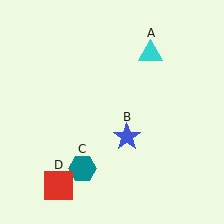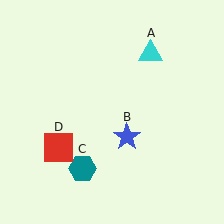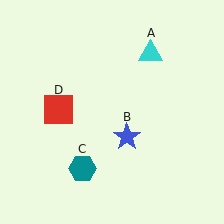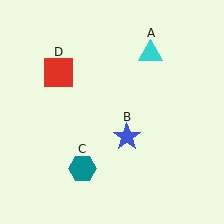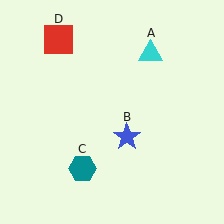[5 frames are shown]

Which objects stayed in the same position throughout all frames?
Cyan triangle (object A) and blue star (object B) and teal hexagon (object C) remained stationary.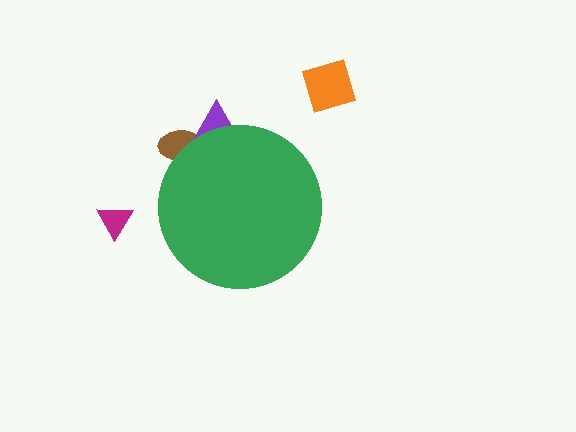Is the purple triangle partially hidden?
Yes, the purple triangle is partially hidden behind the green circle.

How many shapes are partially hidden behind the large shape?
2 shapes are partially hidden.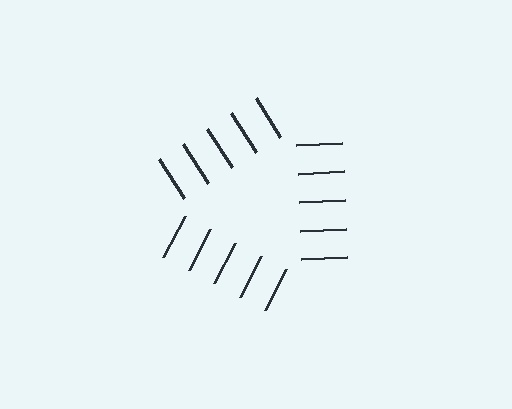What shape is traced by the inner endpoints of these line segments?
An illusory triangle — the line segments terminate on its edges but no continuous stroke is drawn.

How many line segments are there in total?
15 — 5 along each of the 3 edges.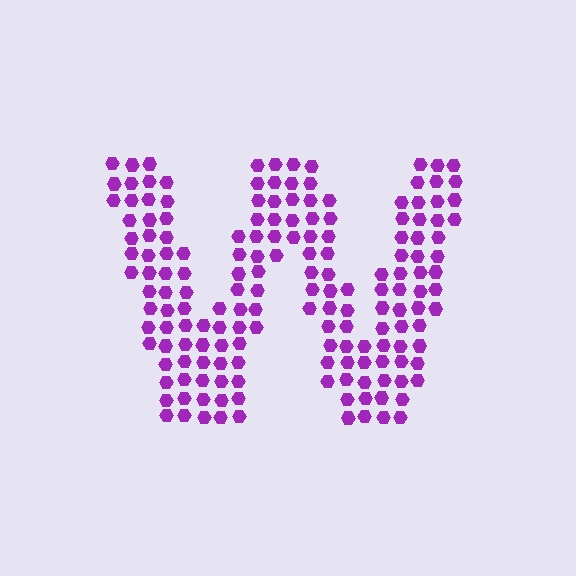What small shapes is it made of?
It is made of small hexagons.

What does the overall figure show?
The overall figure shows the letter W.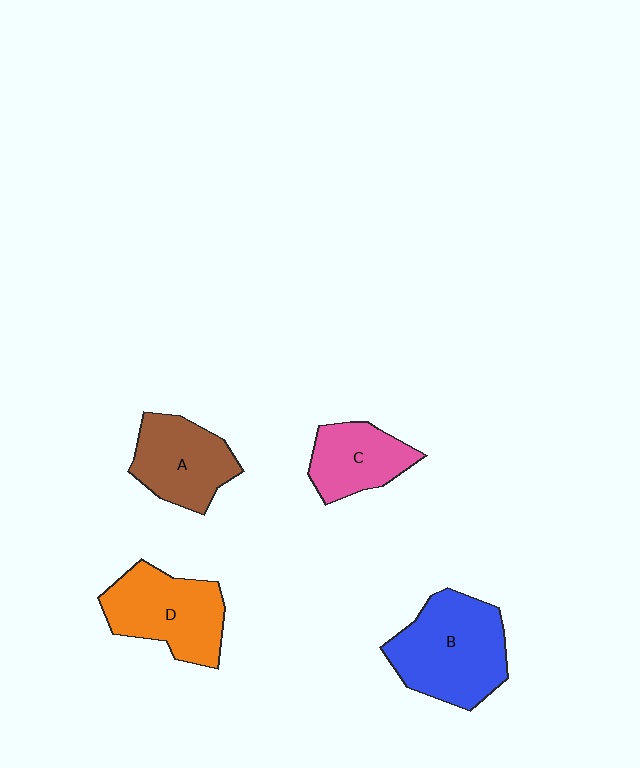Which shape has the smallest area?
Shape C (pink).